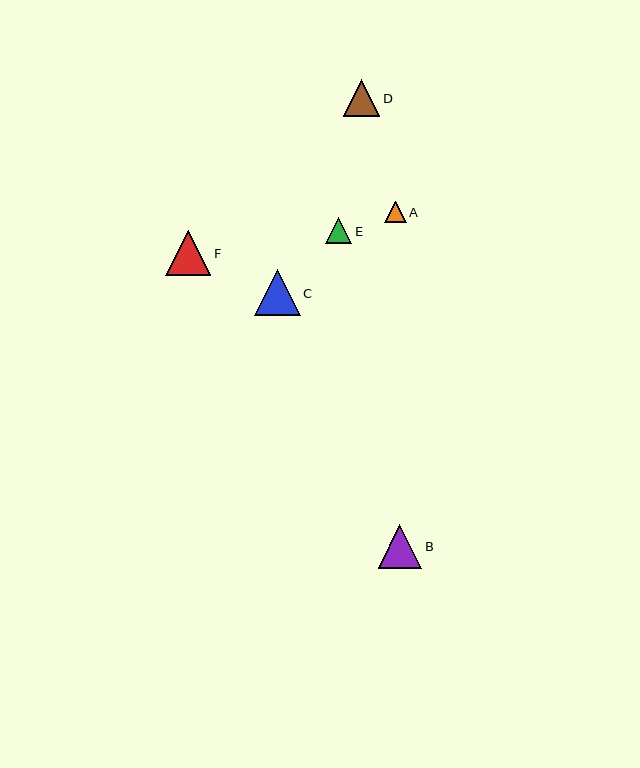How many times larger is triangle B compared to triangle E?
Triangle B is approximately 1.7 times the size of triangle E.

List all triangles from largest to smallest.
From largest to smallest: C, F, B, D, E, A.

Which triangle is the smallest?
Triangle A is the smallest with a size of approximately 21 pixels.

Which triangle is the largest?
Triangle C is the largest with a size of approximately 46 pixels.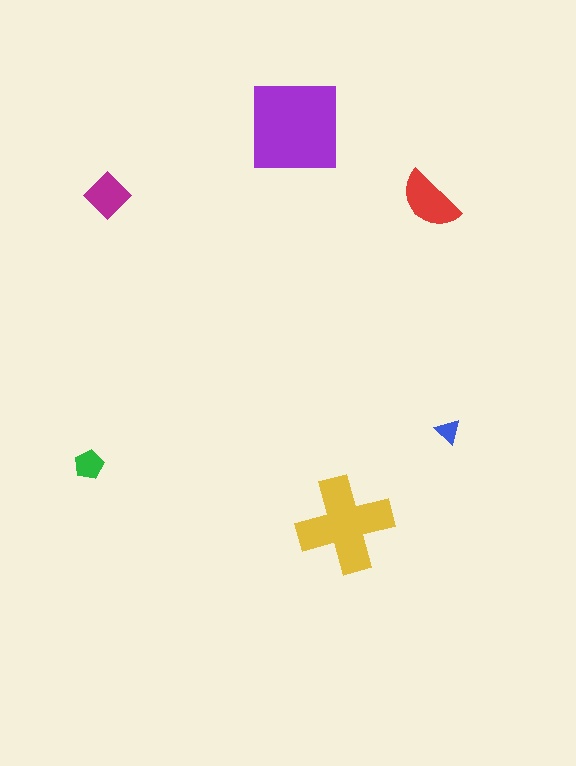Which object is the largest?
The purple square.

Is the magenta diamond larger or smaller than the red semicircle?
Smaller.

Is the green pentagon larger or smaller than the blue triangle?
Larger.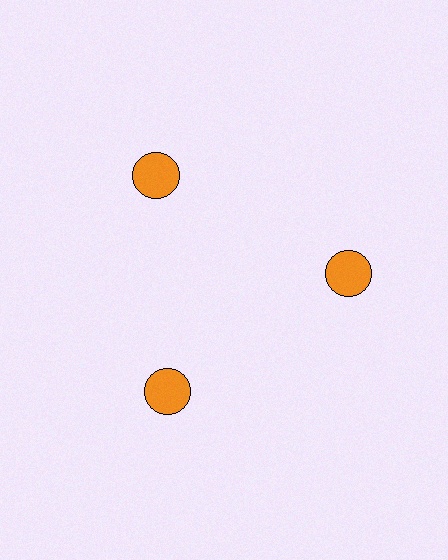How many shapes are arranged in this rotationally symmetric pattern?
There are 3 shapes, arranged in 3 groups of 1.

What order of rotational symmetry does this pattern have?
This pattern has 3-fold rotational symmetry.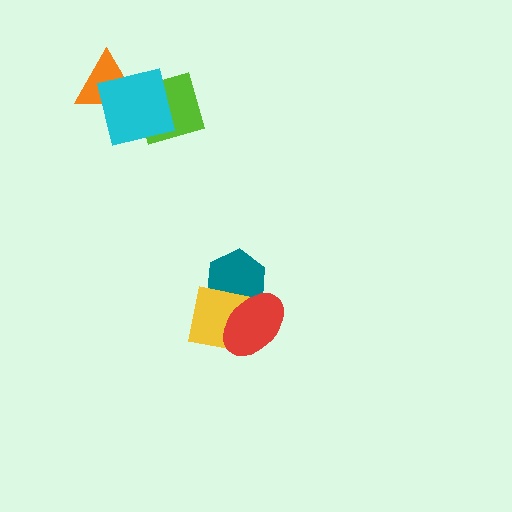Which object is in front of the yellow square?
The red ellipse is in front of the yellow square.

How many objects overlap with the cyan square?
2 objects overlap with the cyan square.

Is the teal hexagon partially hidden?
Yes, it is partially covered by another shape.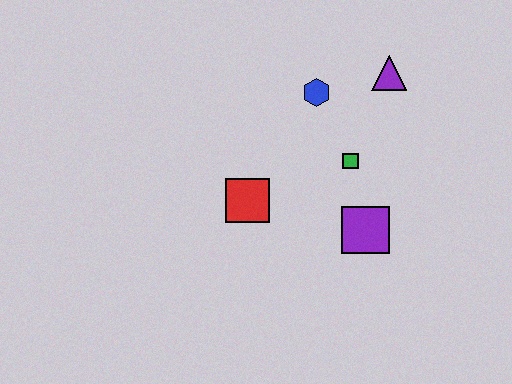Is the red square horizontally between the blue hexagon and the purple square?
No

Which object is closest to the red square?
The green square is closest to the red square.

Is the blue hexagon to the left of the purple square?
Yes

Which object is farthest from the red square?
The purple triangle is farthest from the red square.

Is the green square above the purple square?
Yes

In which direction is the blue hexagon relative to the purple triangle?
The blue hexagon is to the left of the purple triangle.